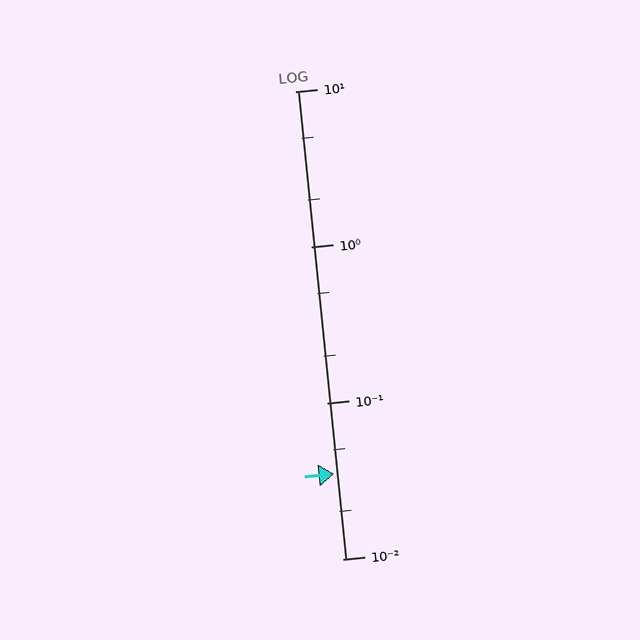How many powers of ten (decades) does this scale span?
The scale spans 3 decades, from 0.01 to 10.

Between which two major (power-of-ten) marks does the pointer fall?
The pointer is between 0.01 and 0.1.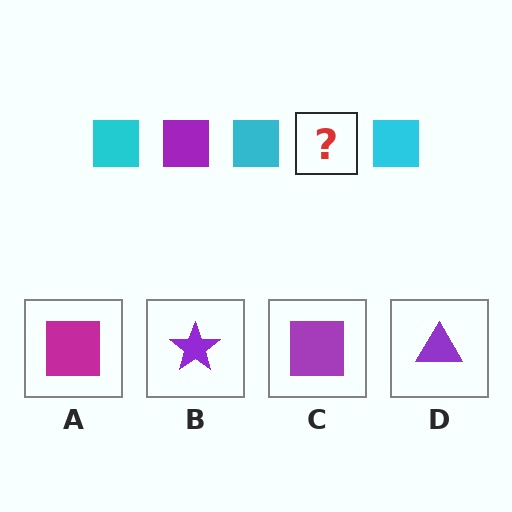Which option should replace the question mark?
Option C.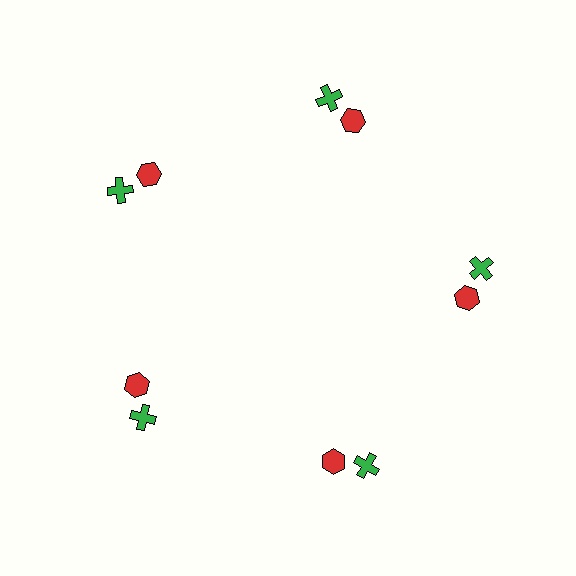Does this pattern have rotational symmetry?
Yes, this pattern has 5-fold rotational symmetry. It looks the same after rotating 72 degrees around the center.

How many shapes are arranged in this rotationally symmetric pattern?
There are 10 shapes, arranged in 5 groups of 2.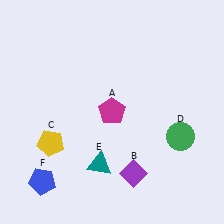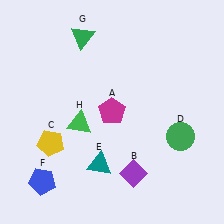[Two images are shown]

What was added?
A green triangle (G), a green triangle (H) were added in Image 2.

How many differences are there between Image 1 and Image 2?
There are 2 differences between the two images.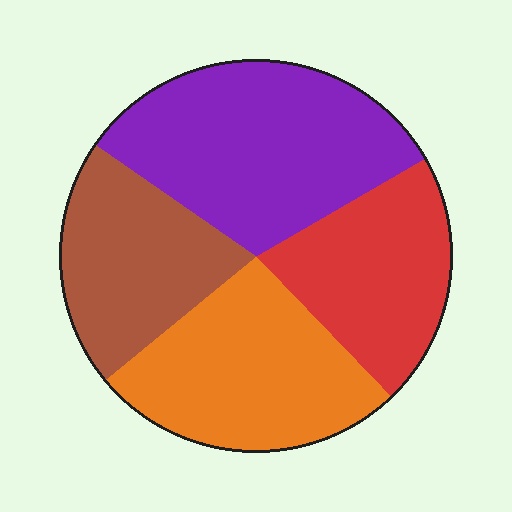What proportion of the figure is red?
Red covers roughly 20% of the figure.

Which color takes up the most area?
Purple, at roughly 30%.